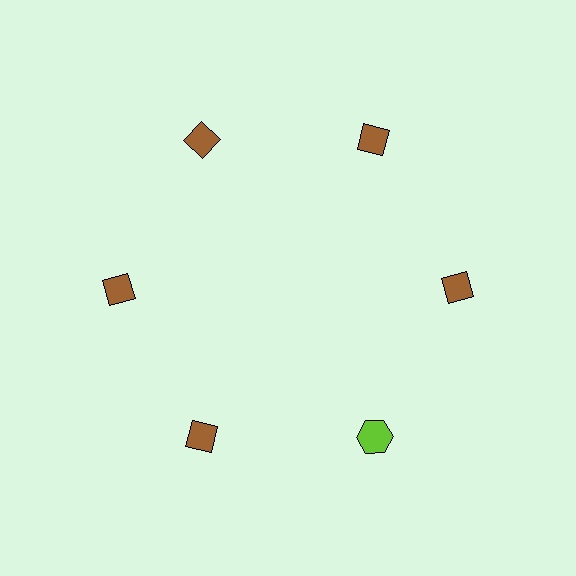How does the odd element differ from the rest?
It differs in both color (lime instead of brown) and shape (hexagon instead of diamond).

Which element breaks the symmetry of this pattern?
The lime hexagon at roughly the 5 o'clock position breaks the symmetry. All other shapes are brown diamonds.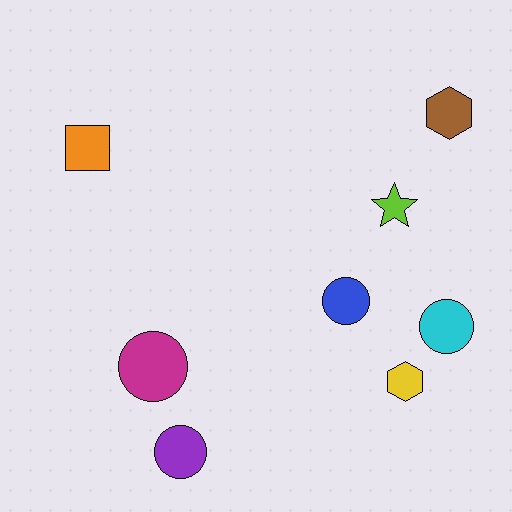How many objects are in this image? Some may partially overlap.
There are 8 objects.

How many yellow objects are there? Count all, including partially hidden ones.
There is 1 yellow object.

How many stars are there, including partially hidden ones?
There is 1 star.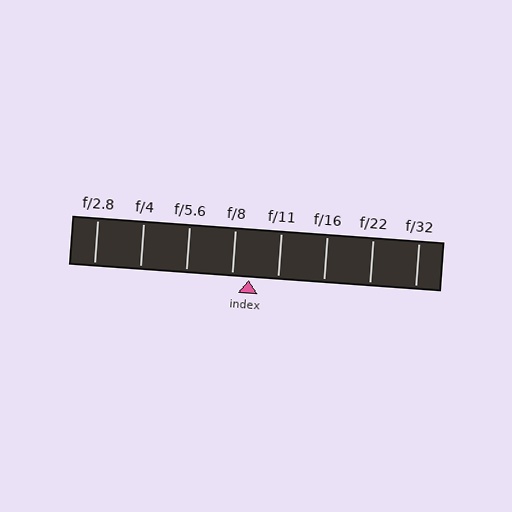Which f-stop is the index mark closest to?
The index mark is closest to f/8.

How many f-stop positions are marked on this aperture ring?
There are 8 f-stop positions marked.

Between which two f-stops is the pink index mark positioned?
The index mark is between f/8 and f/11.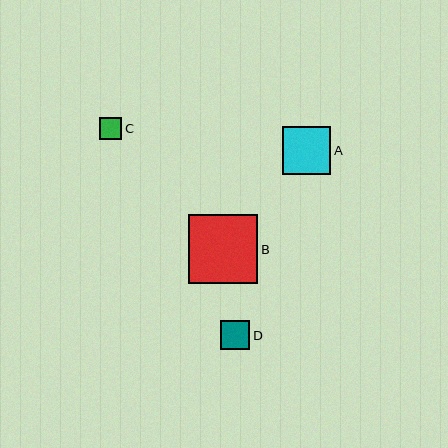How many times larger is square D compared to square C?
Square D is approximately 1.3 times the size of square C.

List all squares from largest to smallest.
From largest to smallest: B, A, D, C.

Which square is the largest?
Square B is the largest with a size of approximately 69 pixels.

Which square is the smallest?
Square C is the smallest with a size of approximately 22 pixels.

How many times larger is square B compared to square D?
Square B is approximately 2.4 times the size of square D.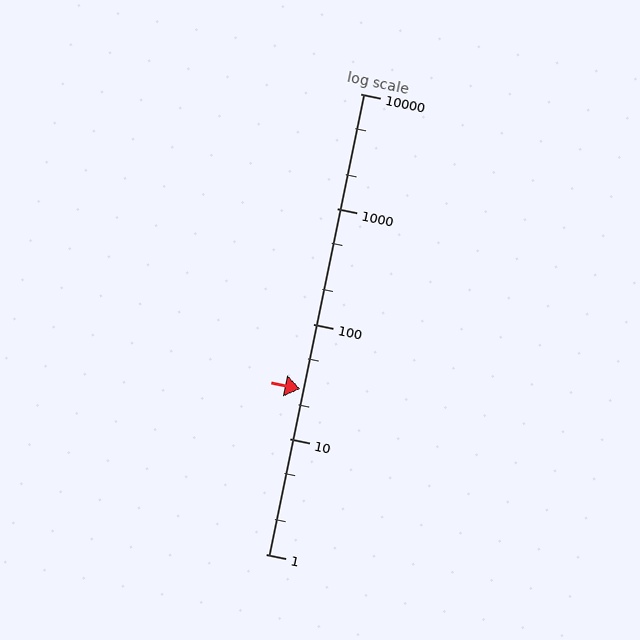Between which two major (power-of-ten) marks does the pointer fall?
The pointer is between 10 and 100.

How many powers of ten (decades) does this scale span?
The scale spans 4 decades, from 1 to 10000.